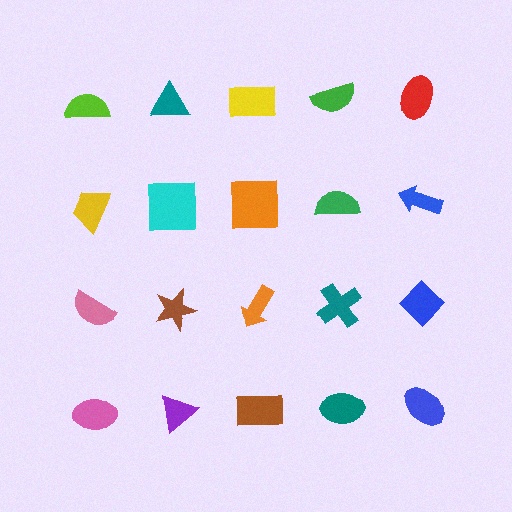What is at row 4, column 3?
A brown rectangle.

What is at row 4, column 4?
A teal ellipse.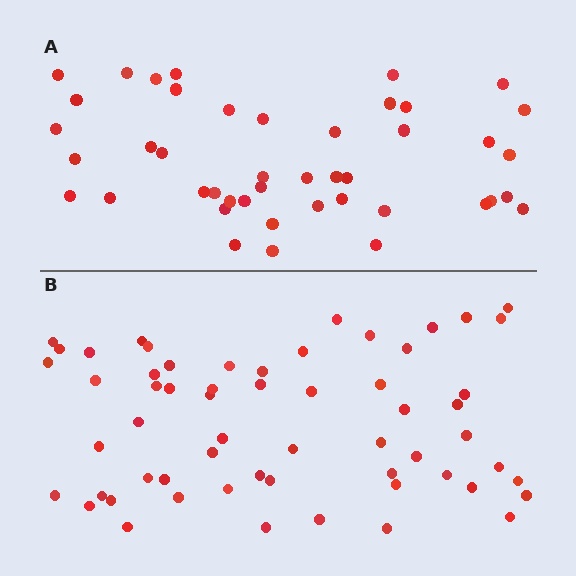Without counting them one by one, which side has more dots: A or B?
Region B (the bottom region) has more dots.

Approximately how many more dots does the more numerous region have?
Region B has approximately 15 more dots than region A.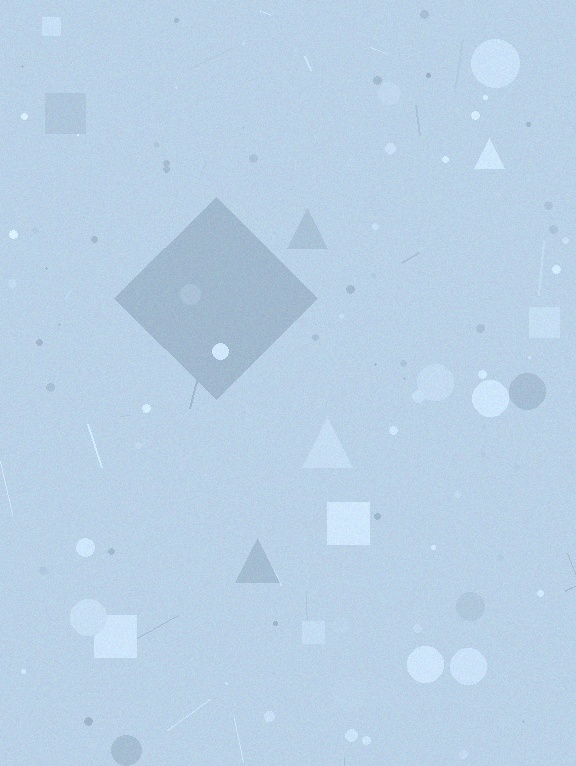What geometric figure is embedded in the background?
A diamond is embedded in the background.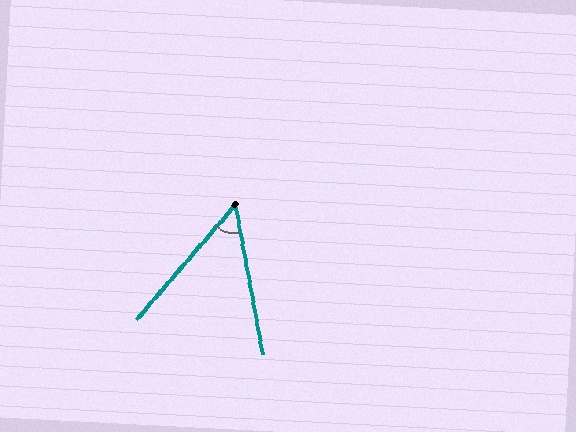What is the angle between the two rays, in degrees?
Approximately 51 degrees.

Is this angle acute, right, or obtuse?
It is acute.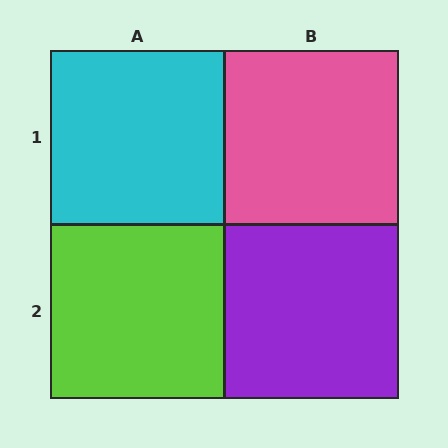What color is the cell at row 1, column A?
Cyan.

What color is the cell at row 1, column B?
Pink.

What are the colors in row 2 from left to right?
Lime, purple.